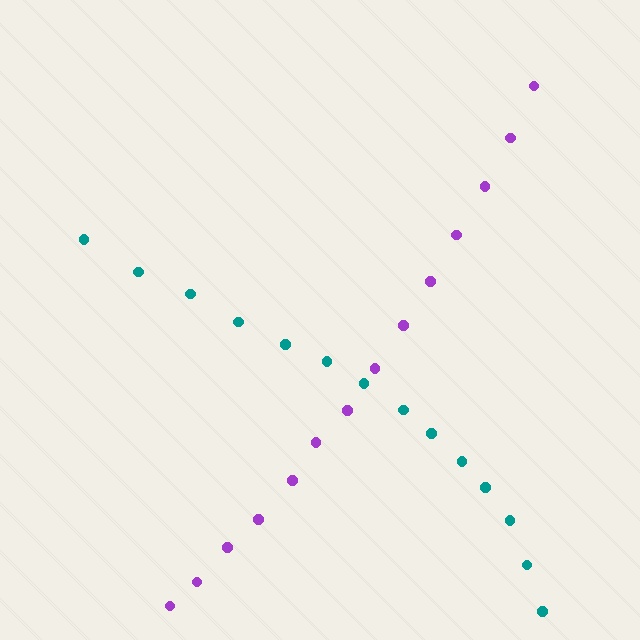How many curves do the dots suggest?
There are 2 distinct paths.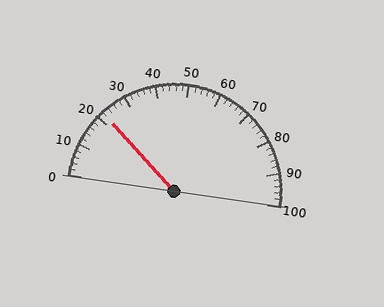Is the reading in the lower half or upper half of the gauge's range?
The reading is in the lower half of the range (0 to 100).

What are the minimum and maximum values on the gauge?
The gauge ranges from 0 to 100.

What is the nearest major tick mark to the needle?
The nearest major tick mark is 20.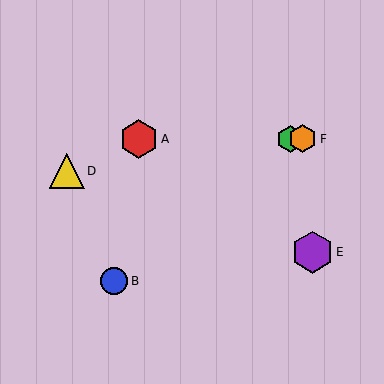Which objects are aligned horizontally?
Objects A, C, F are aligned horizontally.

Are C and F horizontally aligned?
Yes, both are at y≈139.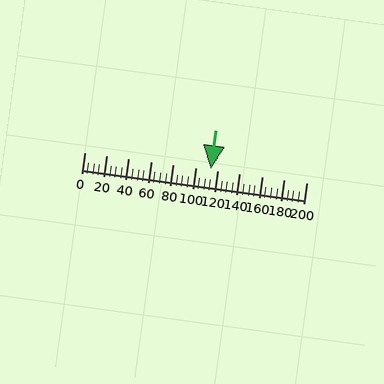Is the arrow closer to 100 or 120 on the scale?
The arrow is closer to 120.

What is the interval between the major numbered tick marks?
The major tick marks are spaced 20 units apart.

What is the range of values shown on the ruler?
The ruler shows values from 0 to 200.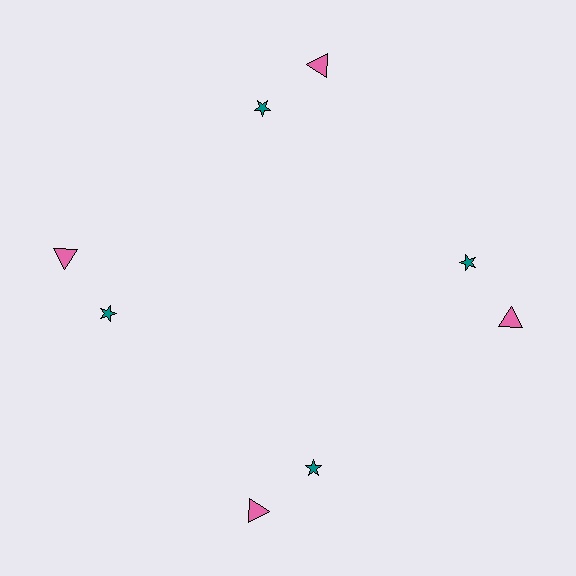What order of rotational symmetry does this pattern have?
This pattern has 4-fold rotational symmetry.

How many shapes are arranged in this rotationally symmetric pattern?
There are 8 shapes, arranged in 4 groups of 2.